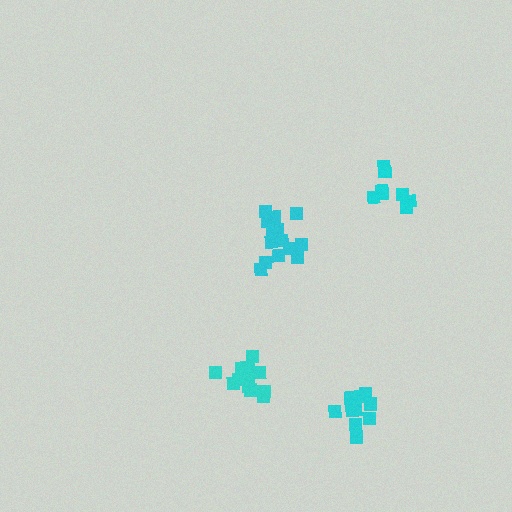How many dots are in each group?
Group 1: 15 dots, Group 2: 9 dots, Group 3: 14 dots, Group 4: 11 dots (49 total).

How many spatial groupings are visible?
There are 4 spatial groupings.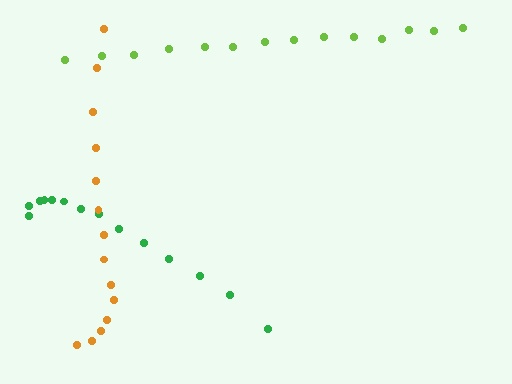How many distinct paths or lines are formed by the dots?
There are 3 distinct paths.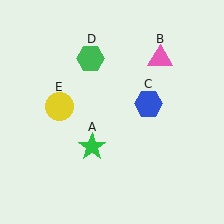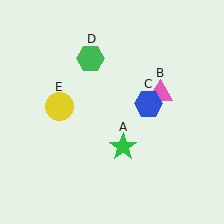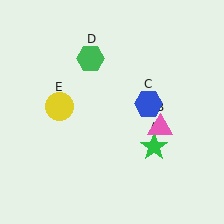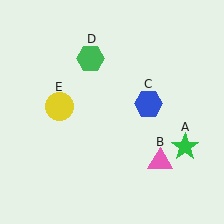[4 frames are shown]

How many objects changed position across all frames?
2 objects changed position: green star (object A), pink triangle (object B).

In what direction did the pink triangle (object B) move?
The pink triangle (object B) moved down.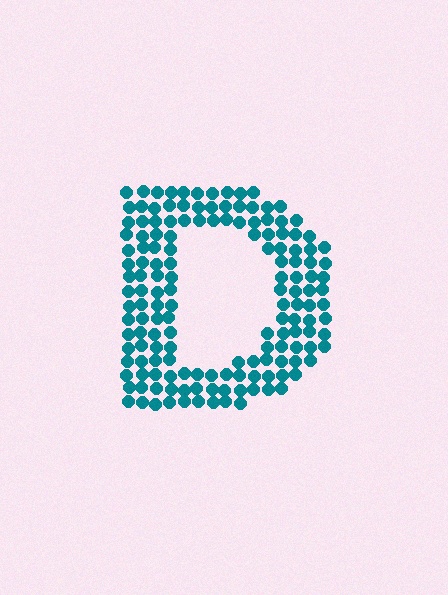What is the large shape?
The large shape is the letter D.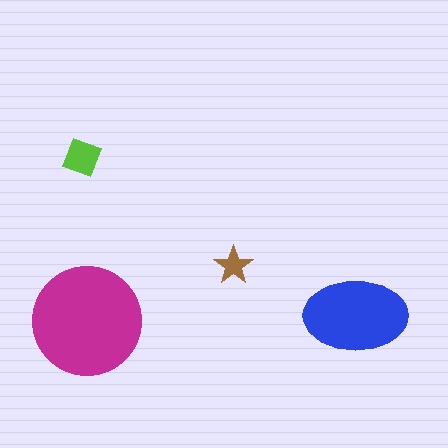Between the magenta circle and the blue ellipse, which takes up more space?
The magenta circle.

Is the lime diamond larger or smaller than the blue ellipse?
Smaller.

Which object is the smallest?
The brown star.